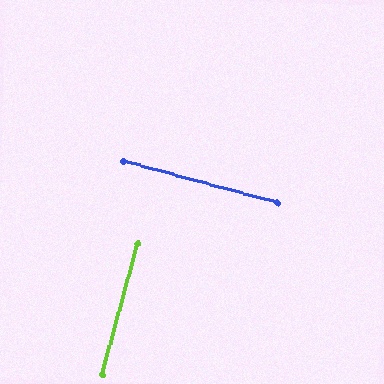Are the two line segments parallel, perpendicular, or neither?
Perpendicular — they meet at approximately 90°.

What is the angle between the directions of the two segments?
Approximately 90 degrees.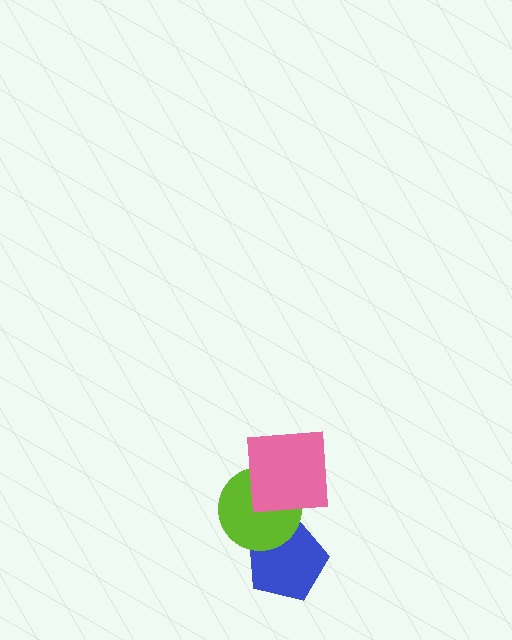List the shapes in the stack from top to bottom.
From top to bottom: the pink square, the lime circle, the blue pentagon.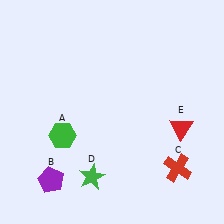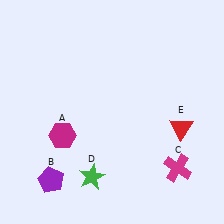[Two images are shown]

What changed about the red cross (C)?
In Image 1, C is red. In Image 2, it changed to magenta.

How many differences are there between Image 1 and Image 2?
There are 2 differences between the two images.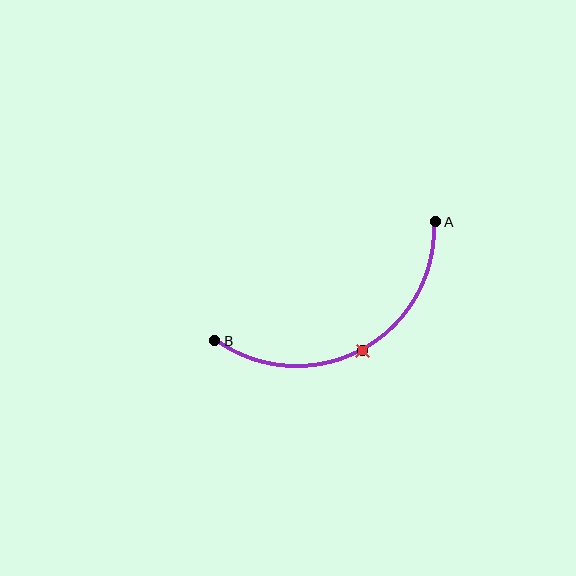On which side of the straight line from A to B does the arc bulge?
The arc bulges below the straight line connecting A and B.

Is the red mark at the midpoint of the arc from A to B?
Yes. The red mark lies on the arc at equal arc-length from both A and B — it is the arc midpoint.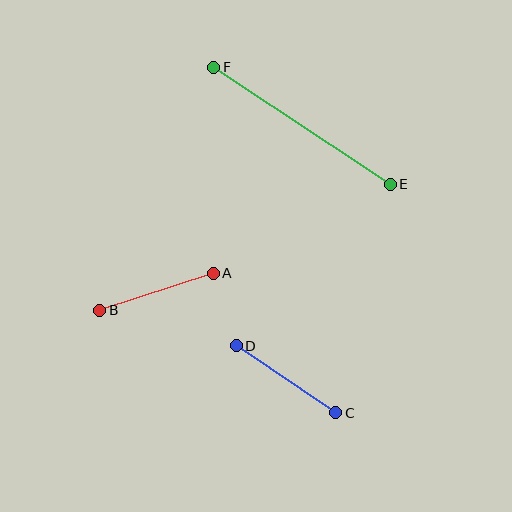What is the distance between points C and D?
The distance is approximately 120 pixels.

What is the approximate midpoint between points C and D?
The midpoint is at approximately (286, 379) pixels.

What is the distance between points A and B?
The distance is approximately 120 pixels.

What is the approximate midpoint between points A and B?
The midpoint is at approximately (157, 292) pixels.